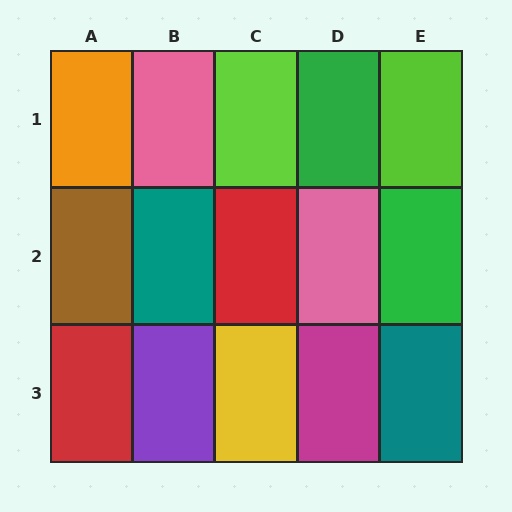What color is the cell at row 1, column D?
Green.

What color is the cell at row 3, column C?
Yellow.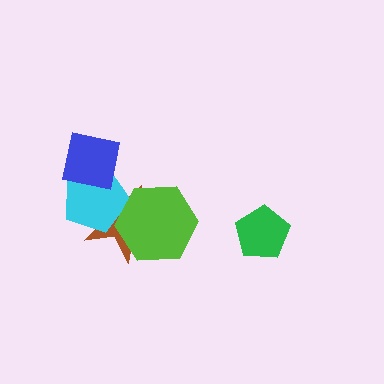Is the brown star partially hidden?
Yes, it is partially covered by another shape.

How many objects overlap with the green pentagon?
0 objects overlap with the green pentagon.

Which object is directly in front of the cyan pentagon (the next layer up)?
The blue square is directly in front of the cyan pentagon.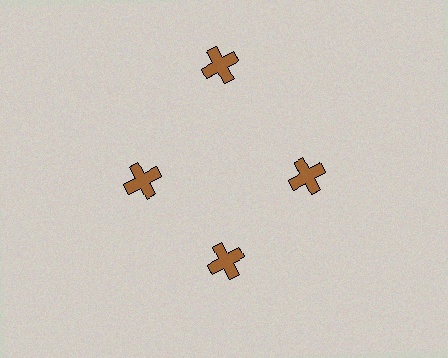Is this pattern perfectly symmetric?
No. The 4 brown crosses are arranged in a ring, but one element near the 12 o'clock position is pushed outward from the center, breaking the 4-fold rotational symmetry.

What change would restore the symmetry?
The symmetry would be restored by moving it inward, back onto the ring so that all 4 crosses sit at equal angles and equal distance from the center.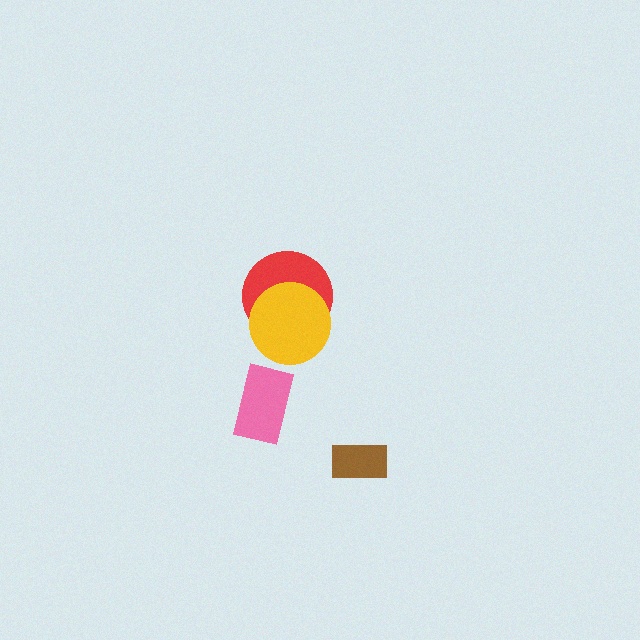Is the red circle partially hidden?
Yes, it is partially covered by another shape.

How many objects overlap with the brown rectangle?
0 objects overlap with the brown rectangle.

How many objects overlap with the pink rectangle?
0 objects overlap with the pink rectangle.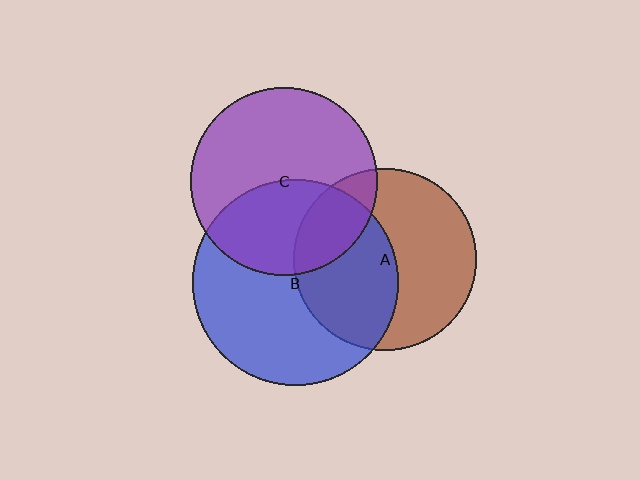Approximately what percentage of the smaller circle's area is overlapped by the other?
Approximately 45%.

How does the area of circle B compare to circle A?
Approximately 1.3 times.